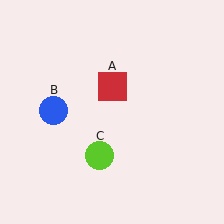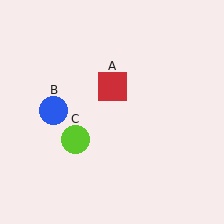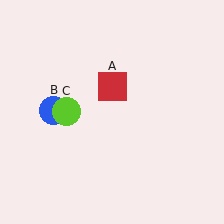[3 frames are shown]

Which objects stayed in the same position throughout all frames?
Red square (object A) and blue circle (object B) remained stationary.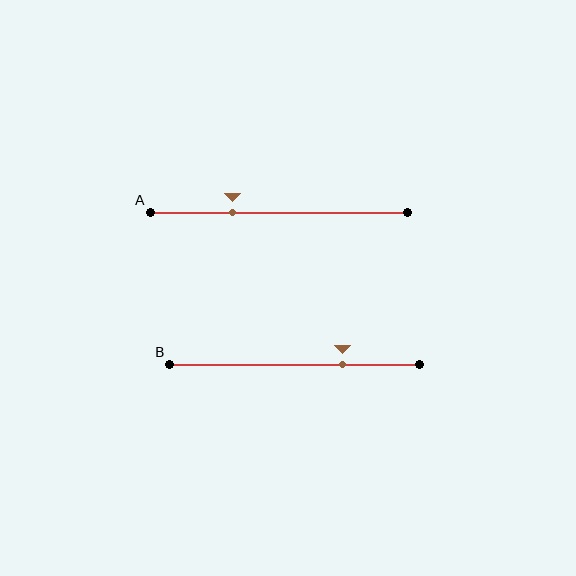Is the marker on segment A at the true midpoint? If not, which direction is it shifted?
No, the marker on segment A is shifted to the left by about 18% of the segment length.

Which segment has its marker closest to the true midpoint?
Segment A has its marker closest to the true midpoint.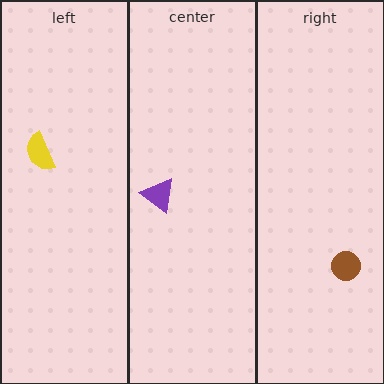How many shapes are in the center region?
1.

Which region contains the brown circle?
The right region.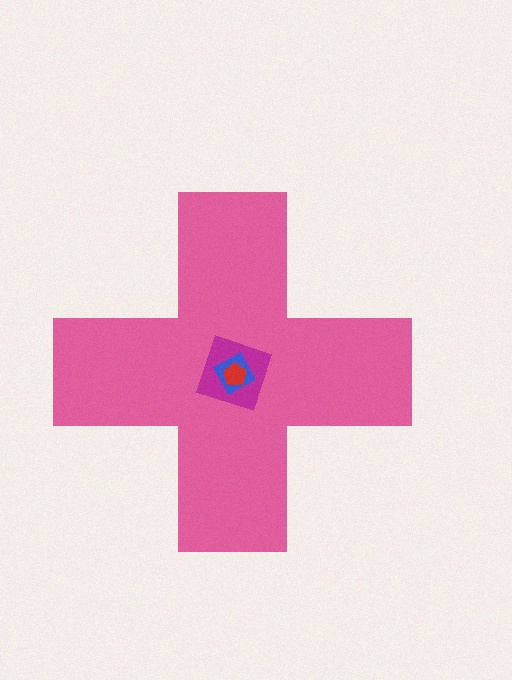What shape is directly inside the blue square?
The red pentagon.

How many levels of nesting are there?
4.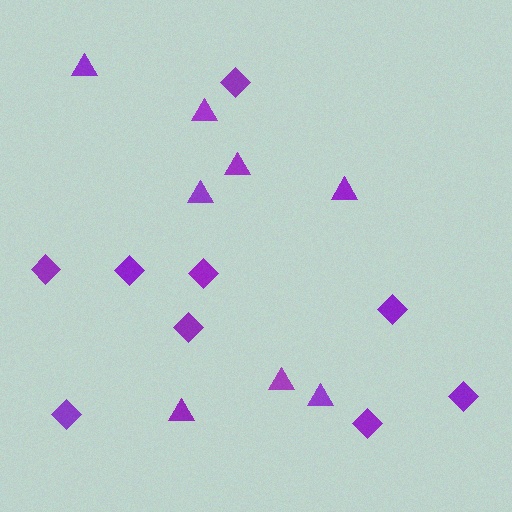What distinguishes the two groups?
There are 2 groups: one group of diamonds (9) and one group of triangles (8).